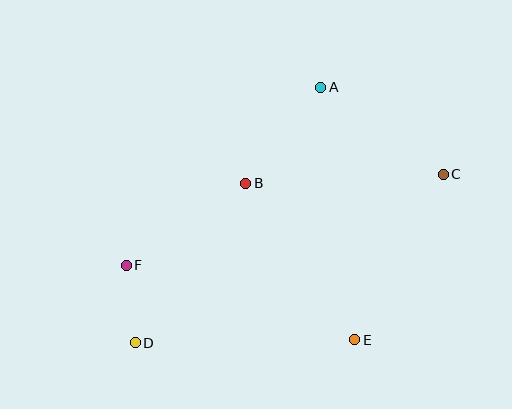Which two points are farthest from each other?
Points C and D are farthest from each other.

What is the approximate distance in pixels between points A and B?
The distance between A and B is approximately 122 pixels.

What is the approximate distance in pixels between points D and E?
The distance between D and E is approximately 220 pixels.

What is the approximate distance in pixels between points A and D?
The distance between A and D is approximately 315 pixels.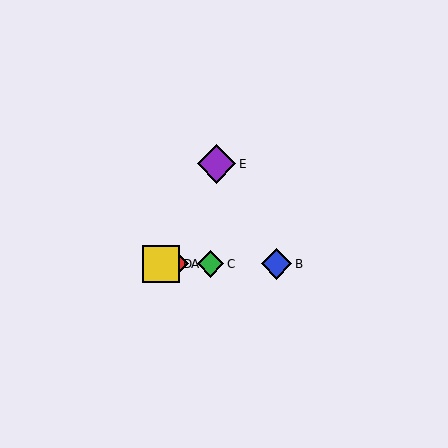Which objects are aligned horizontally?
Objects A, B, C, D are aligned horizontally.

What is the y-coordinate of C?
Object C is at y≈264.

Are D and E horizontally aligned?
No, D is at y≈264 and E is at y≈164.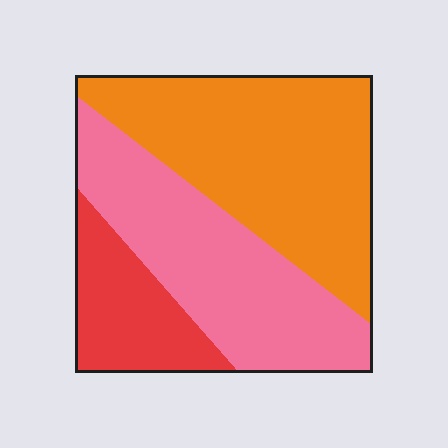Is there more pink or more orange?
Orange.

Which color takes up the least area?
Red, at roughly 15%.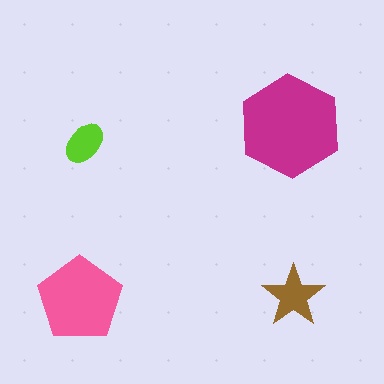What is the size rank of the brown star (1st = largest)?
3rd.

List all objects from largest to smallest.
The magenta hexagon, the pink pentagon, the brown star, the lime ellipse.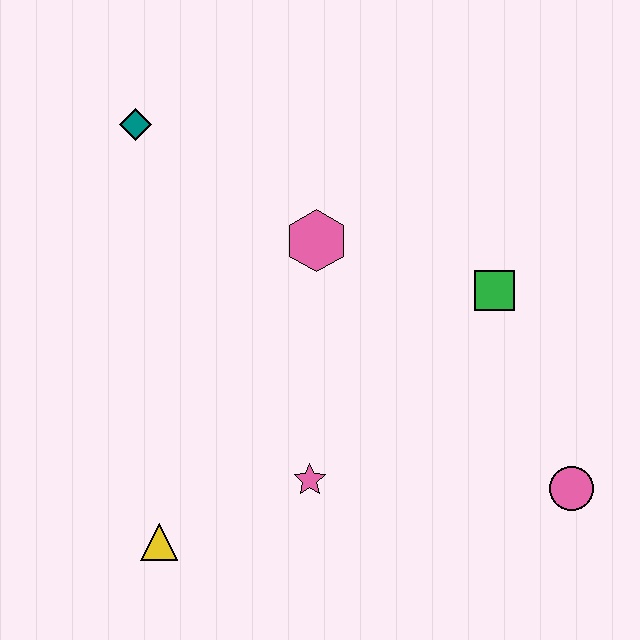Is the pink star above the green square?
No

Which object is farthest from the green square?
The yellow triangle is farthest from the green square.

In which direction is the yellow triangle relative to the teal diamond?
The yellow triangle is below the teal diamond.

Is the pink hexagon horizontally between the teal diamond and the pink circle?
Yes